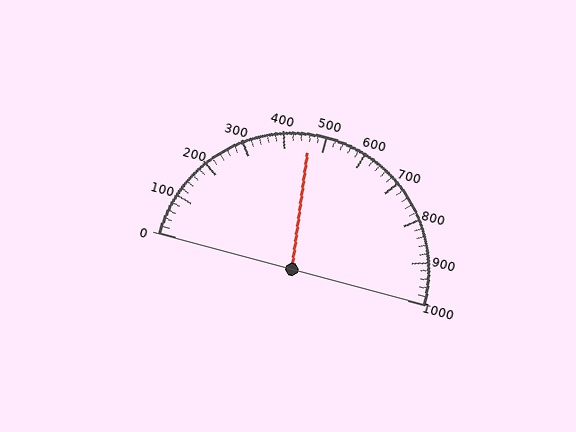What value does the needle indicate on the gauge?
The needle indicates approximately 460.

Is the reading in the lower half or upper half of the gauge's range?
The reading is in the lower half of the range (0 to 1000).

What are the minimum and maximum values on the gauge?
The gauge ranges from 0 to 1000.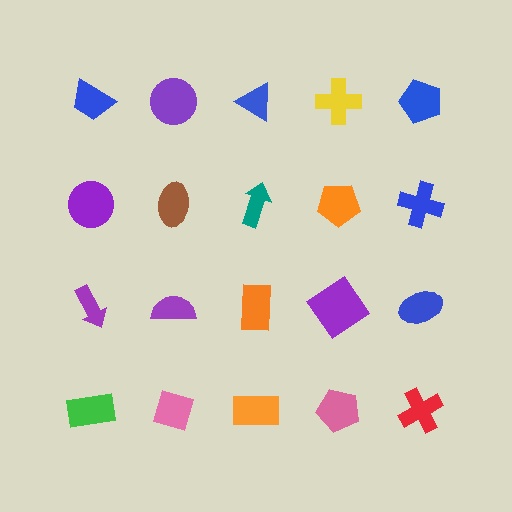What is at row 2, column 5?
A blue cross.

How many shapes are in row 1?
5 shapes.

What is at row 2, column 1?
A purple circle.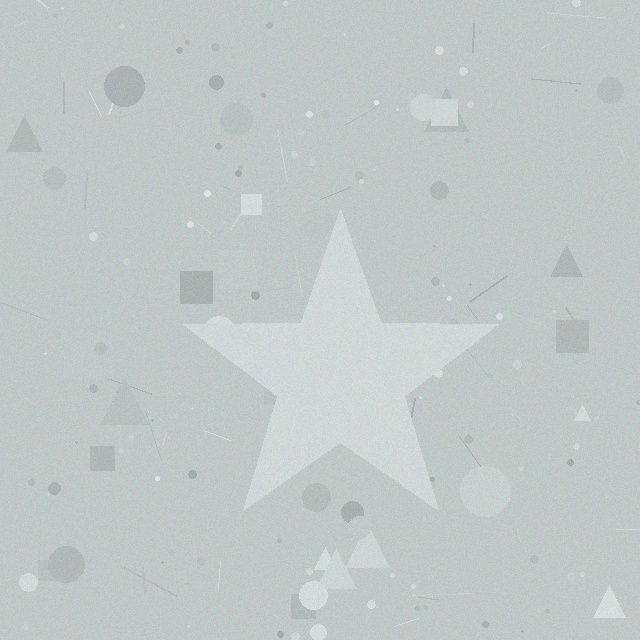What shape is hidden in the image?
A star is hidden in the image.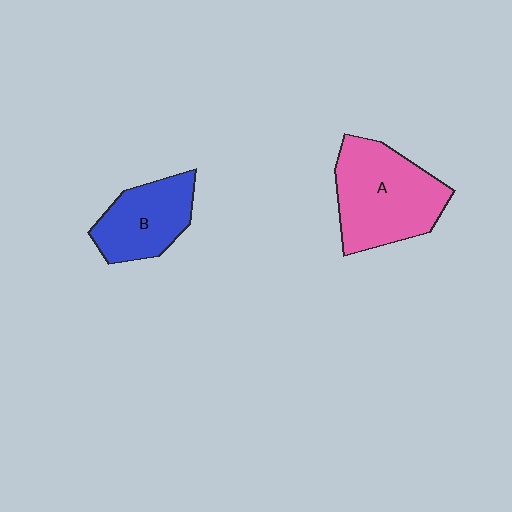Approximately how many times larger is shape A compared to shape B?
Approximately 1.5 times.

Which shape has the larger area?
Shape A (pink).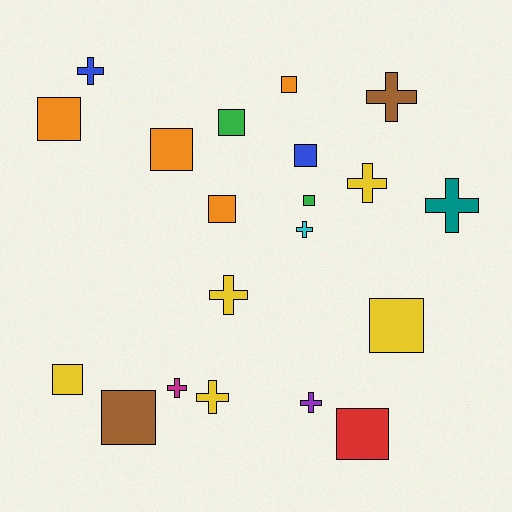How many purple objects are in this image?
There is 1 purple object.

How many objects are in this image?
There are 20 objects.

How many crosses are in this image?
There are 9 crosses.